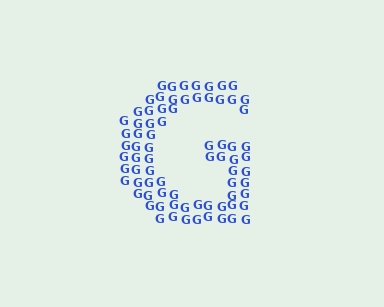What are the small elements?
The small elements are letter G's.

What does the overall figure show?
The overall figure shows the letter G.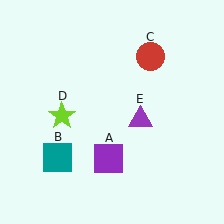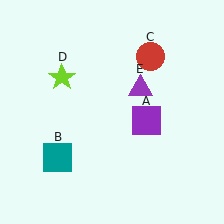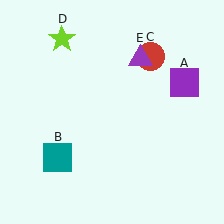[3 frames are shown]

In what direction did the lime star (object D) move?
The lime star (object D) moved up.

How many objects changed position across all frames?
3 objects changed position: purple square (object A), lime star (object D), purple triangle (object E).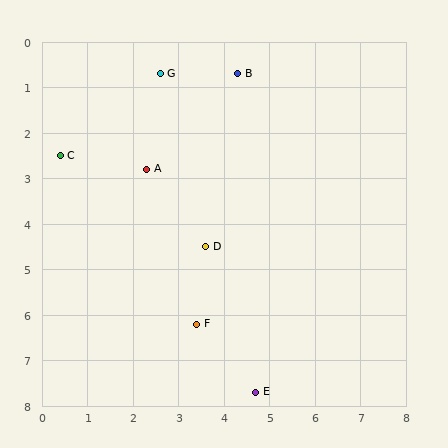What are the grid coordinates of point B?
Point B is at approximately (4.3, 0.7).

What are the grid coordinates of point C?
Point C is at approximately (0.4, 2.5).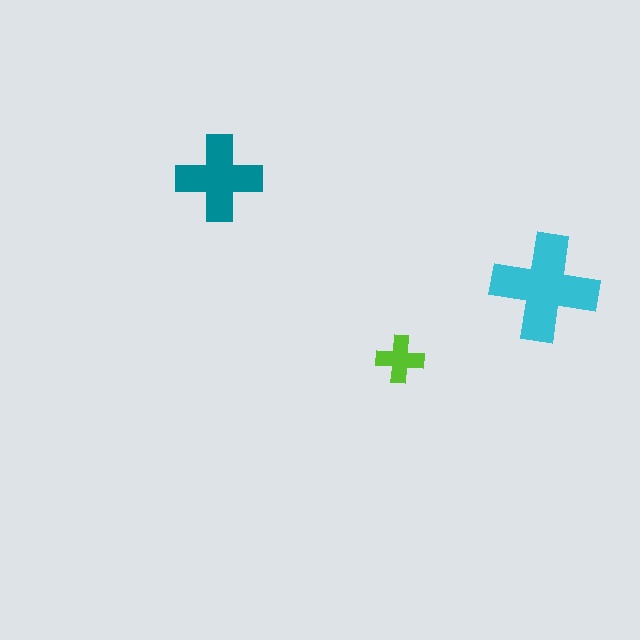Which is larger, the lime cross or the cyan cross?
The cyan one.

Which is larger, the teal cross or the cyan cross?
The cyan one.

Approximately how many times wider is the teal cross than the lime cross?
About 2 times wider.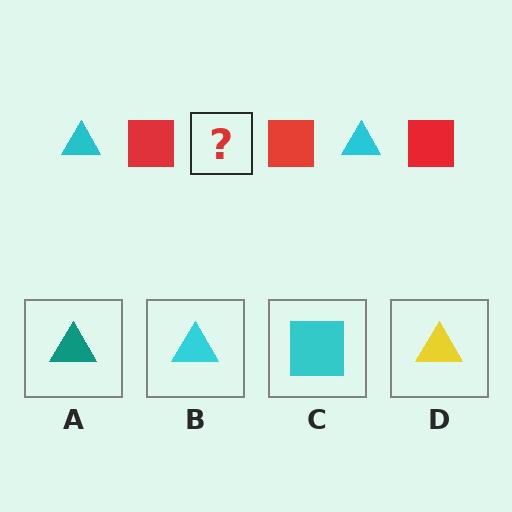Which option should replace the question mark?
Option B.